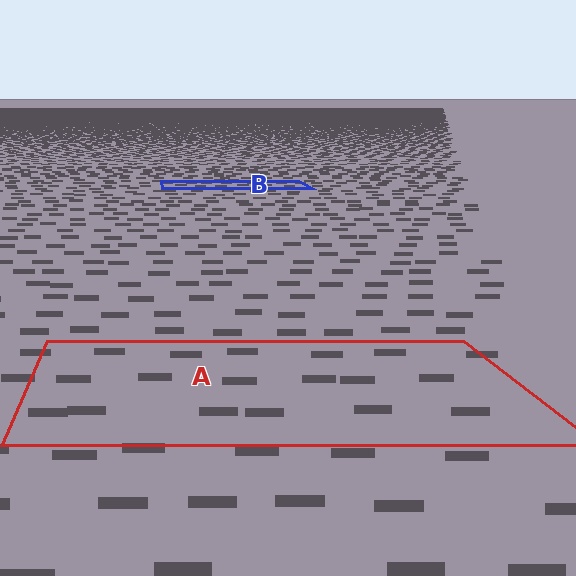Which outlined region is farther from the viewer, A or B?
Region B is farther from the viewer — the texture elements inside it appear smaller and more densely packed.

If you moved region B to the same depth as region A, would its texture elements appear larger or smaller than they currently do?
They would appear larger. At a closer depth, the same texture elements are projected at a bigger on-screen size.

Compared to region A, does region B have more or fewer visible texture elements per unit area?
Region B has more texture elements per unit area — they are packed more densely because it is farther away.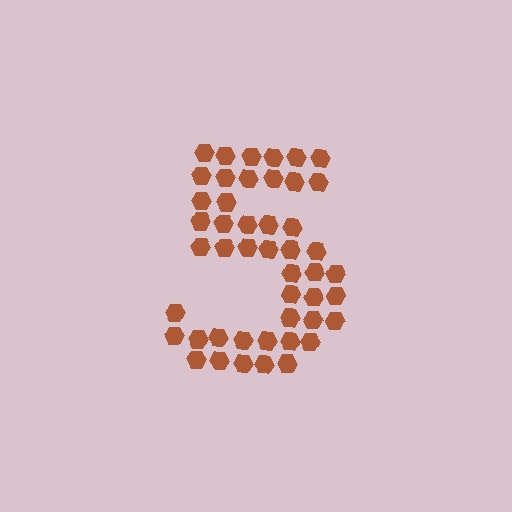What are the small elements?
The small elements are hexagons.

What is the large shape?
The large shape is the digit 5.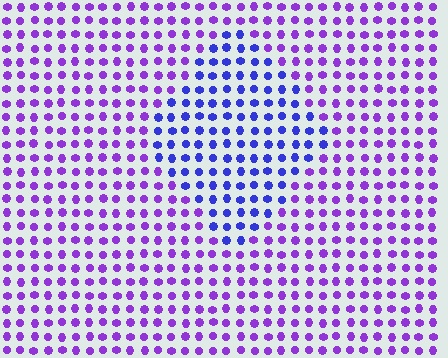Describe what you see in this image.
The image is filled with small purple elements in a uniform arrangement. A diamond-shaped region is visible where the elements are tinted to a slightly different hue, forming a subtle color boundary.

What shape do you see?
I see a diamond.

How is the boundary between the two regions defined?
The boundary is defined purely by a slight shift in hue (about 36 degrees). Spacing, size, and orientation are identical on both sides.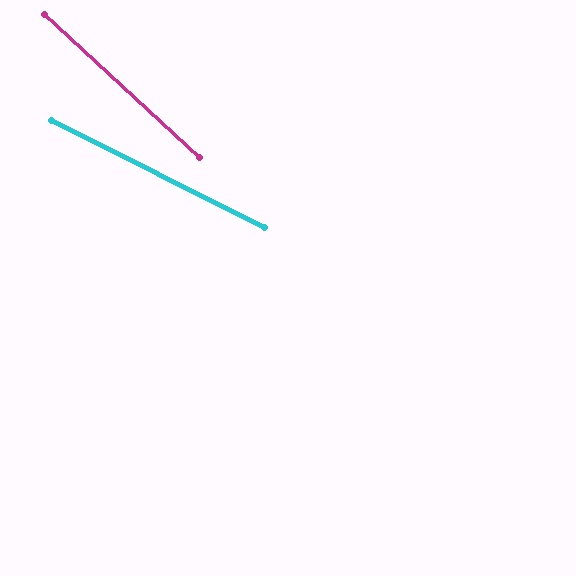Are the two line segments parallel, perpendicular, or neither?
Neither parallel nor perpendicular — they differ by about 16°.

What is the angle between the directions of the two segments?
Approximately 16 degrees.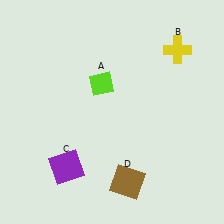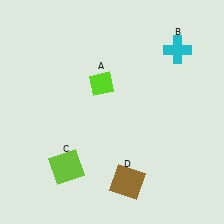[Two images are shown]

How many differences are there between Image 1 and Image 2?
There are 2 differences between the two images.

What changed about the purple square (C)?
In Image 1, C is purple. In Image 2, it changed to lime.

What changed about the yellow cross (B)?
In Image 1, B is yellow. In Image 2, it changed to cyan.